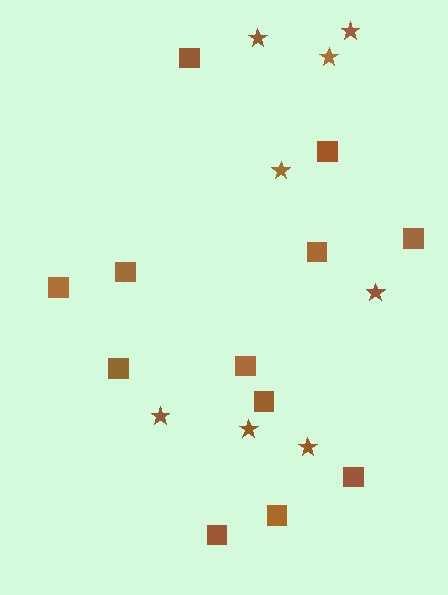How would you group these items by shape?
There are 2 groups: one group of squares (12) and one group of stars (8).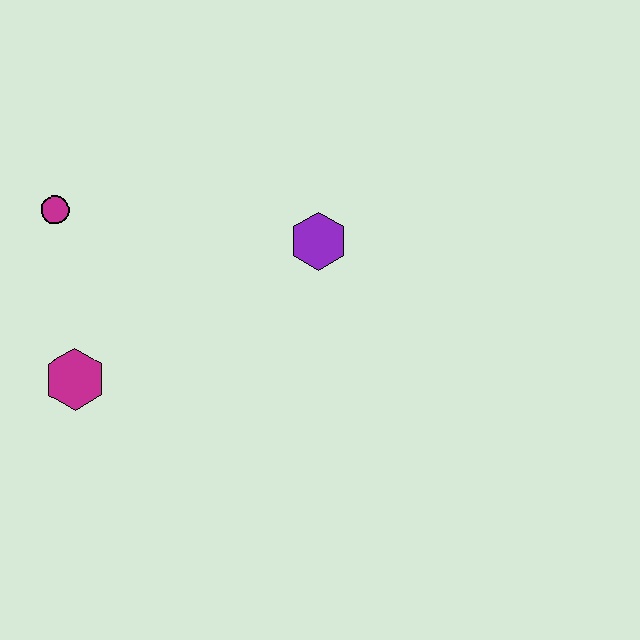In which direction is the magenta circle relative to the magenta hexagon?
The magenta circle is above the magenta hexagon.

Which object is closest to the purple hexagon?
The magenta circle is closest to the purple hexagon.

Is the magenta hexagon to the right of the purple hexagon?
No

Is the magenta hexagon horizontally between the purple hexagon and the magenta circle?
Yes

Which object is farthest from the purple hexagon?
The magenta hexagon is farthest from the purple hexagon.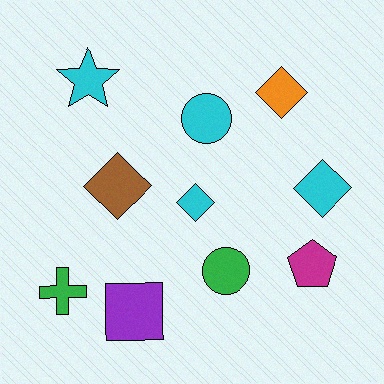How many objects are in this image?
There are 10 objects.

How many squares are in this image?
There is 1 square.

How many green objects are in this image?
There are 2 green objects.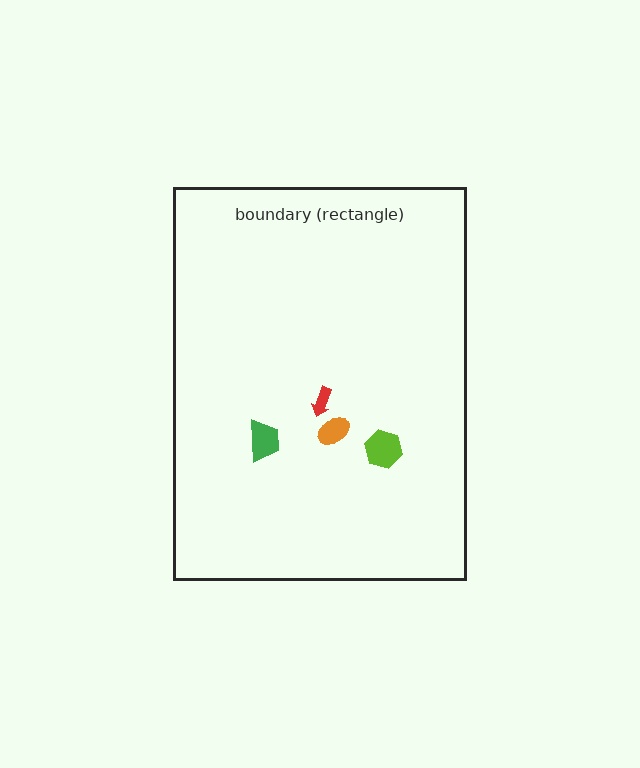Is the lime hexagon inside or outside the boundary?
Inside.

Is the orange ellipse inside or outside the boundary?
Inside.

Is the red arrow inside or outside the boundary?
Inside.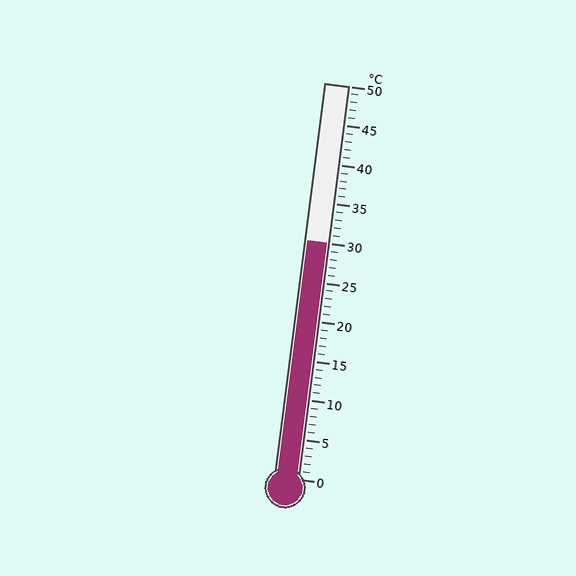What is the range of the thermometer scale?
The thermometer scale ranges from 0°C to 50°C.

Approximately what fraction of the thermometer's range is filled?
The thermometer is filled to approximately 60% of its range.